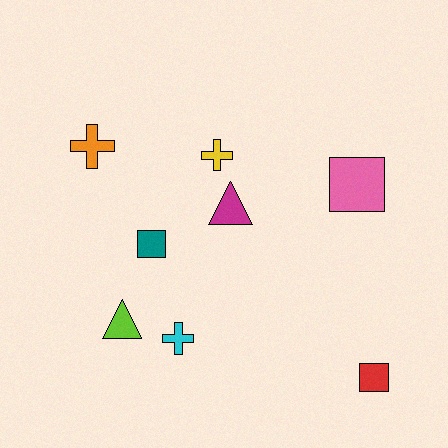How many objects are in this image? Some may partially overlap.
There are 8 objects.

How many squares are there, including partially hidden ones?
There are 3 squares.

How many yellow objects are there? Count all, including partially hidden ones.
There is 1 yellow object.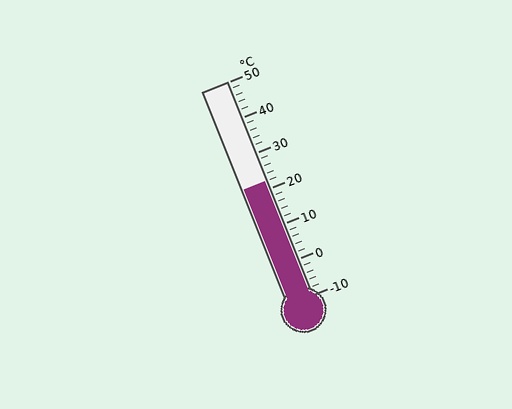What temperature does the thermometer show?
The thermometer shows approximately 22°C.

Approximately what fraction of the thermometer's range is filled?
The thermometer is filled to approximately 55% of its range.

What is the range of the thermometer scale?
The thermometer scale ranges from -10°C to 50°C.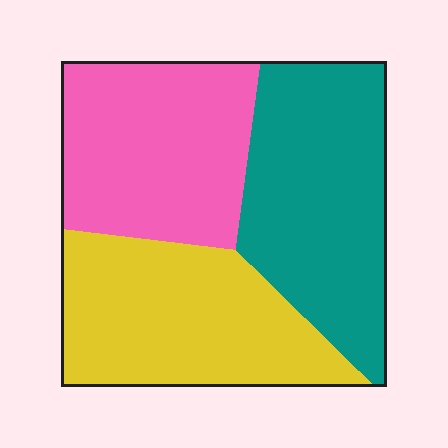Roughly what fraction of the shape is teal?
Teal covers 35% of the shape.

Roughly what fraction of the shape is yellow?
Yellow covers roughly 35% of the shape.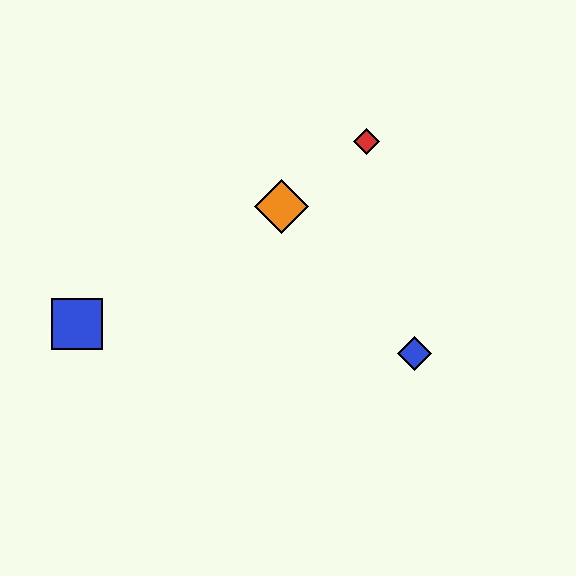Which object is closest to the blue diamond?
The orange diamond is closest to the blue diamond.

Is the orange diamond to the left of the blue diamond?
Yes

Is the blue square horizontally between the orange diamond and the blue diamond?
No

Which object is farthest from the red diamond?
The blue square is farthest from the red diamond.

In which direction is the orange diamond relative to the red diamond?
The orange diamond is to the left of the red diamond.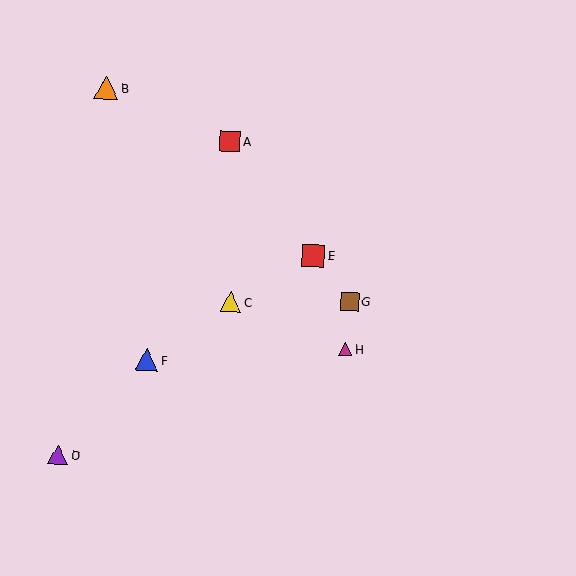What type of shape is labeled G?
Shape G is a brown square.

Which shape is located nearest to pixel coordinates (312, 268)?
The red square (labeled E) at (314, 255) is nearest to that location.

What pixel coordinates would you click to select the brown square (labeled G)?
Click at (350, 301) to select the brown square G.